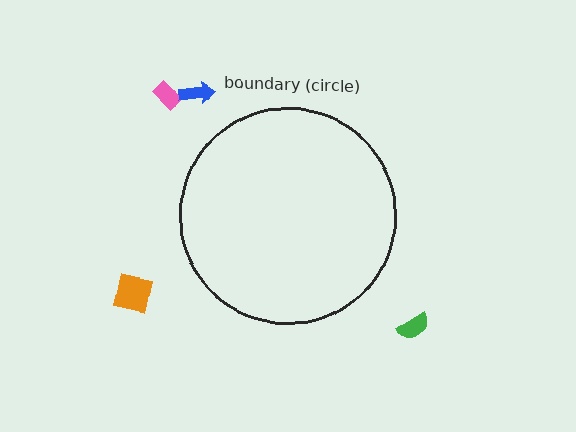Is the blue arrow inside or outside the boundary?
Outside.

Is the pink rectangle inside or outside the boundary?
Outside.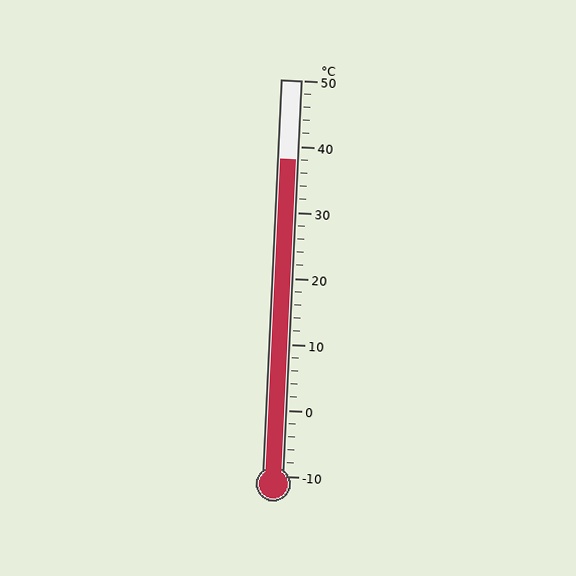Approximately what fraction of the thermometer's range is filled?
The thermometer is filled to approximately 80% of its range.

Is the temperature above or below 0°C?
The temperature is above 0°C.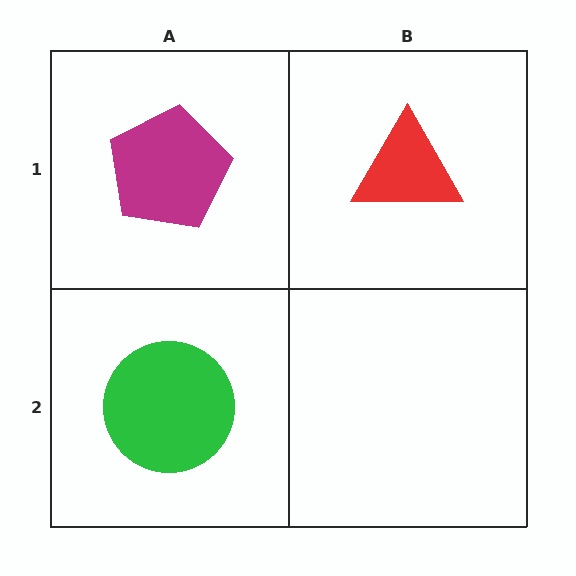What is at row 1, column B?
A red triangle.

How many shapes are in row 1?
2 shapes.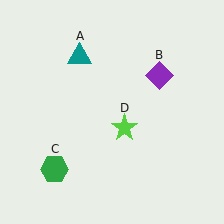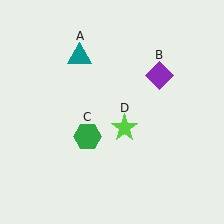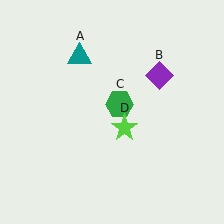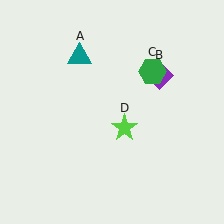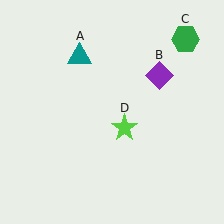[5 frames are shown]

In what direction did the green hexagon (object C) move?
The green hexagon (object C) moved up and to the right.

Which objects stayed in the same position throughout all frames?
Teal triangle (object A) and purple diamond (object B) and lime star (object D) remained stationary.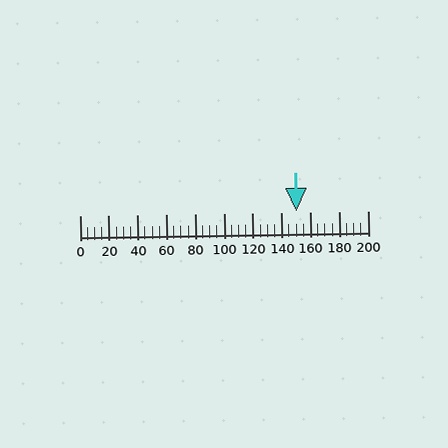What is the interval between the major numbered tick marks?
The major tick marks are spaced 20 units apart.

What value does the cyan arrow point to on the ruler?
The cyan arrow points to approximately 150.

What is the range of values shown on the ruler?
The ruler shows values from 0 to 200.